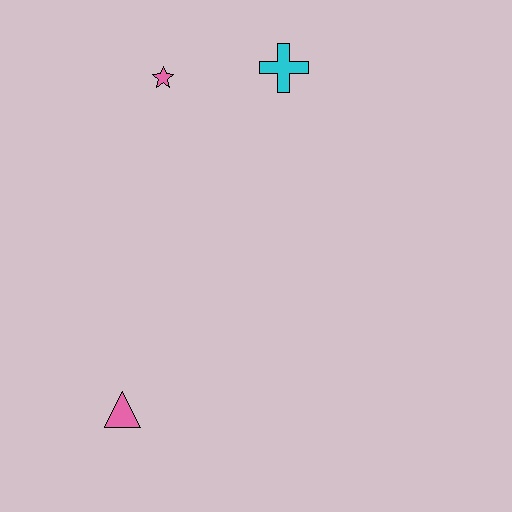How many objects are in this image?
There are 3 objects.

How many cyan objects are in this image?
There is 1 cyan object.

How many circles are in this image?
There are no circles.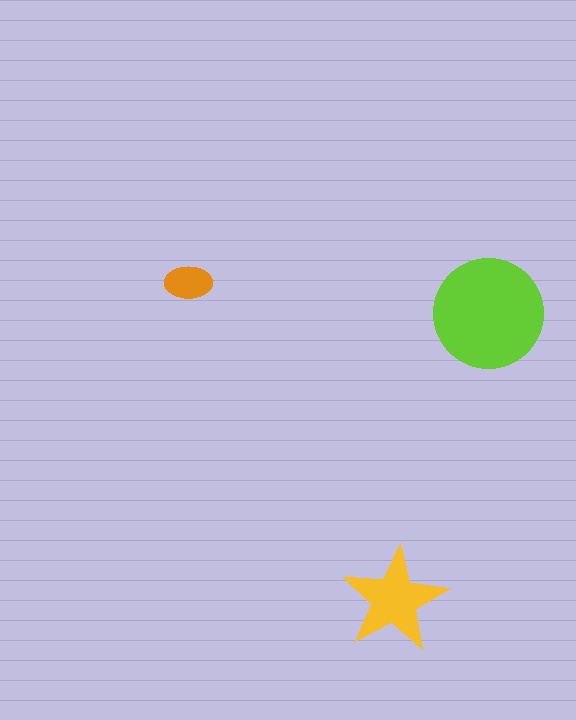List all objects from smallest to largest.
The orange ellipse, the yellow star, the lime circle.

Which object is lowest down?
The yellow star is bottommost.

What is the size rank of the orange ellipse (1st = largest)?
3rd.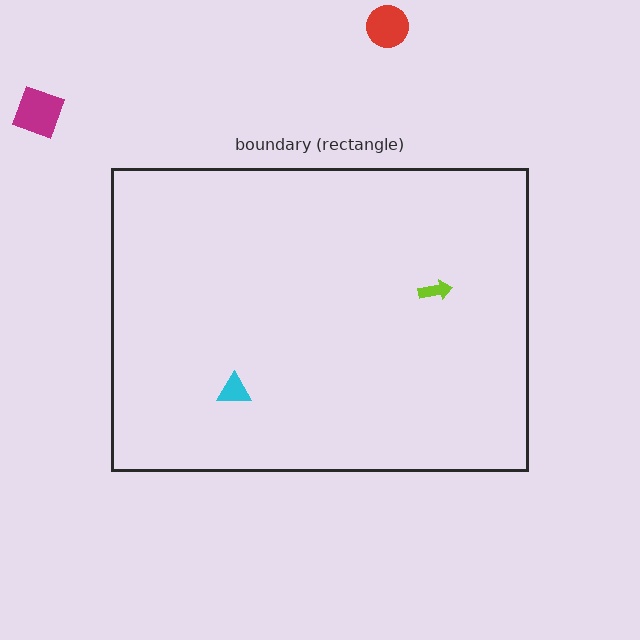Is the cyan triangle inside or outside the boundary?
Inside.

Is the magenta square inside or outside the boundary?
Outside.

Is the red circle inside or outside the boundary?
Outside.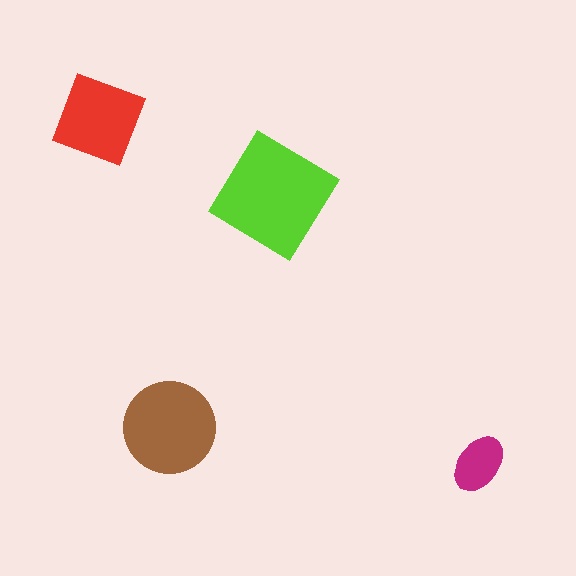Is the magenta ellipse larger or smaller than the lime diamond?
Smaller.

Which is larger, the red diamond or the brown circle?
The brown circle.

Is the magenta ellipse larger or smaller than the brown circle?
Smaller.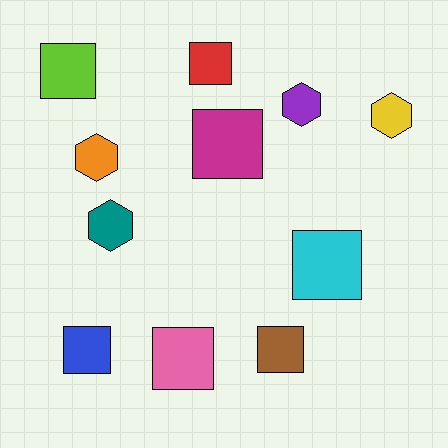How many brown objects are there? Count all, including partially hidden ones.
There is 1 brown object.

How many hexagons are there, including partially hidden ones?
There are 4 hexagons.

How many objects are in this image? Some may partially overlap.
There are 11 objects.